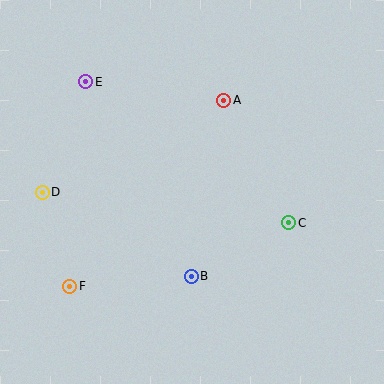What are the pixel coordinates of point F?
Point F is at (70, 286).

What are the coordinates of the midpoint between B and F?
The midpoint between B and F is at (131, 281).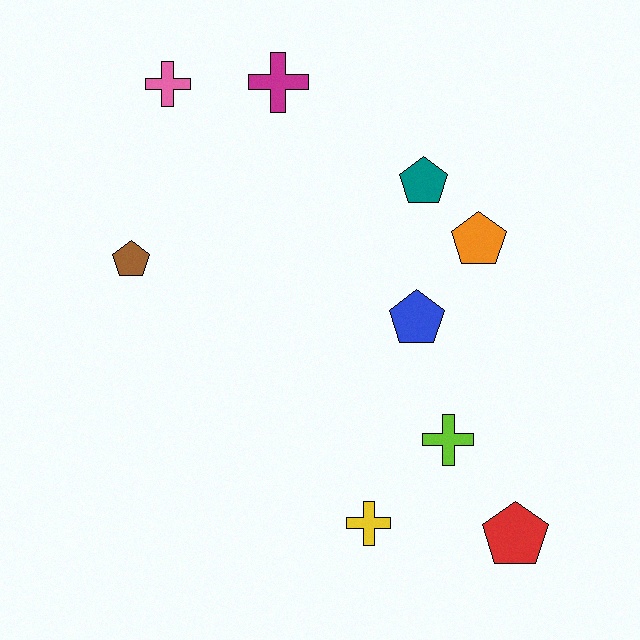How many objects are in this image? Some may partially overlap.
There are 9 objects.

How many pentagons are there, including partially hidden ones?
There are 5 pentagons.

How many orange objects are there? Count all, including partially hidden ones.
There is 1 orange object.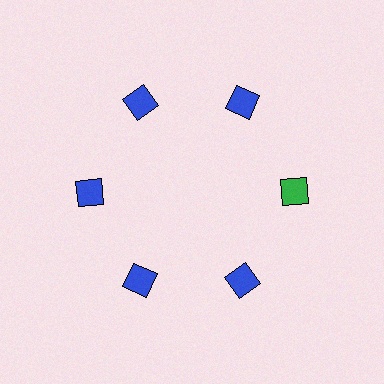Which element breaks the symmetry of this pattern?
The green diamond at roughly the 3 o'clock position breaks the symmetry. All other shapes are blue diamonds.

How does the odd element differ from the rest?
It has a different color: green instead of blue.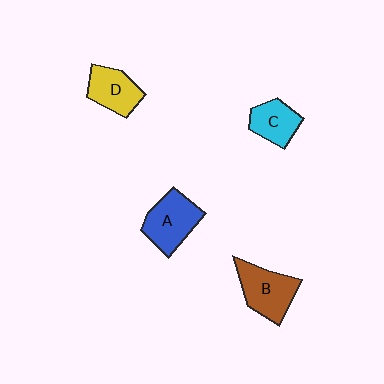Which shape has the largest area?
Shape B (brown).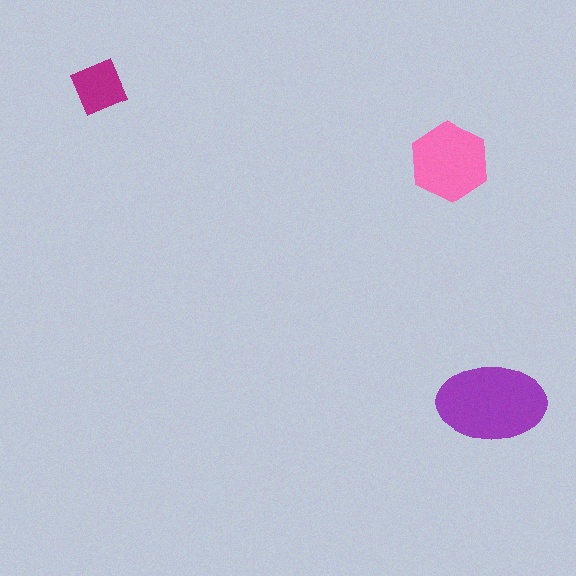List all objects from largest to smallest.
The purple ellipse, the pink hexagon, the magenta square.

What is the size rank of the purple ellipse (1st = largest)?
1st.